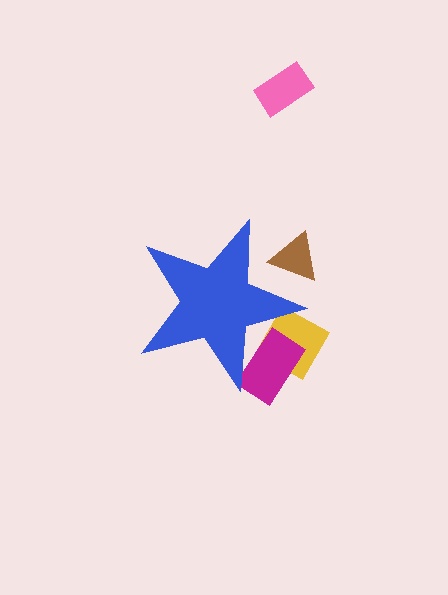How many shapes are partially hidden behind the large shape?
3 shapes are partially hidden.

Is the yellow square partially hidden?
Yes, the yellow square is partially hidden behind the blue star.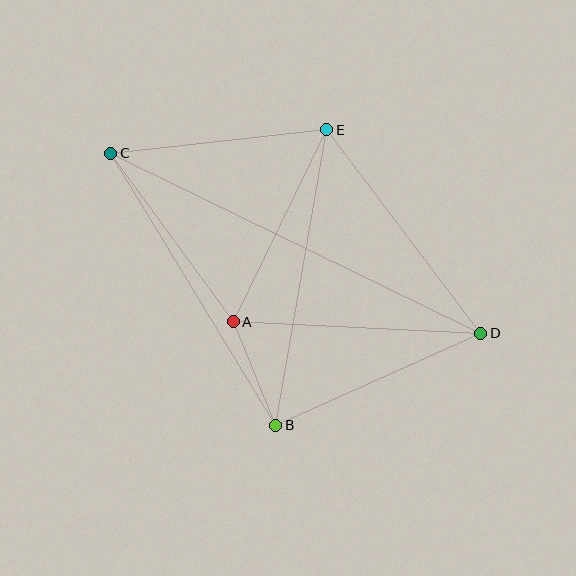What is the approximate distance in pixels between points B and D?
The distance between B and D is approximately 225 pixels.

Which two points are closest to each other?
Points A and B are closest to each other.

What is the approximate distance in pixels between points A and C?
The distance between A and C is approximately 208 pixels.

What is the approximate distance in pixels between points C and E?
The distance between C and E is approximately 217 pixels.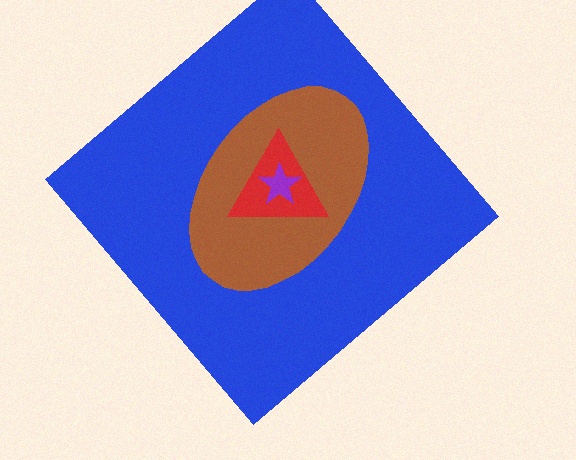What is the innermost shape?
The purple star.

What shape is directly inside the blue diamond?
The brown ellipse.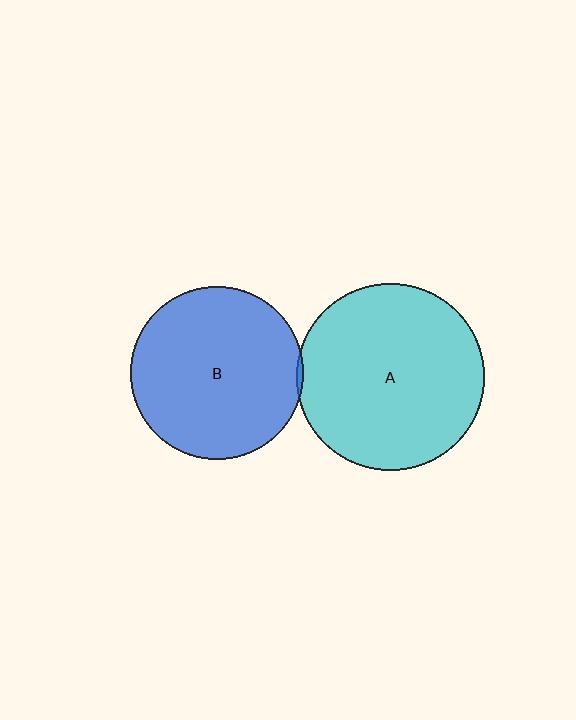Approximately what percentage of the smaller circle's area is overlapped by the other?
Approximately 5%.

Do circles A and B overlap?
Yes.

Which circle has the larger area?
Circle A (cyan).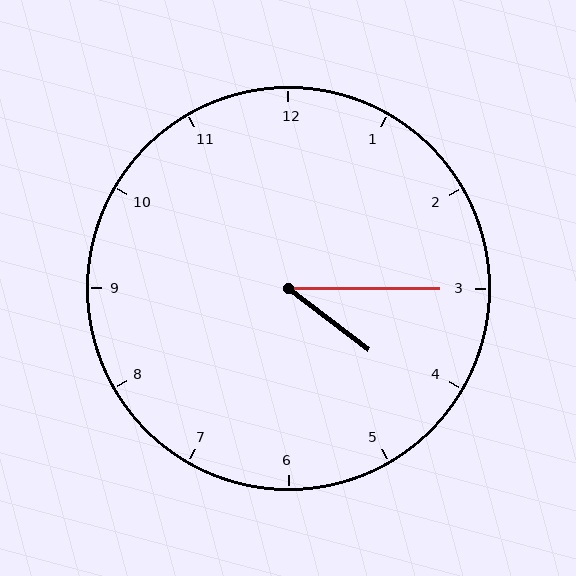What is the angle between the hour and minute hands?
Approximately 38 degrees.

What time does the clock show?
4:15.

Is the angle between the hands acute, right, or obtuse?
It is acute.